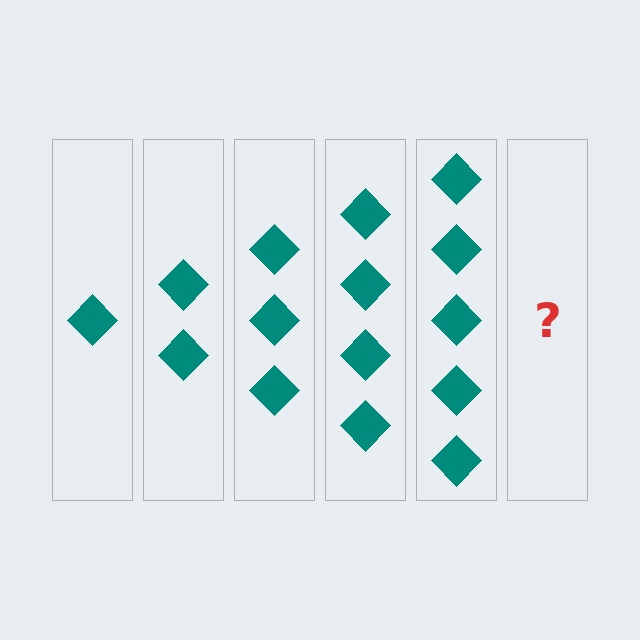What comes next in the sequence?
The next element should be 6 diamonds.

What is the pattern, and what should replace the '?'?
The pattern is that each step adds one more diamond. The '?' should be 6 diamonds.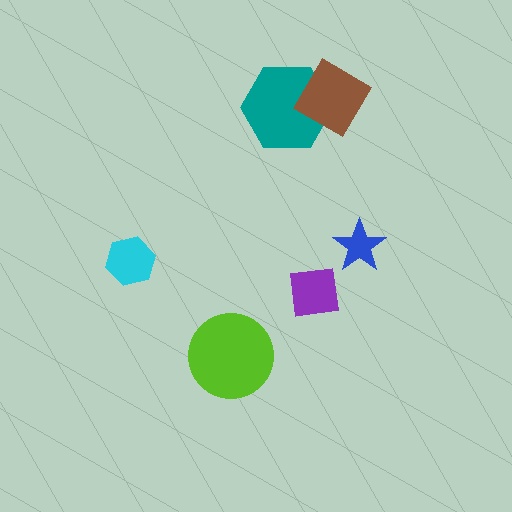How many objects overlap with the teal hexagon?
1 object overlaps with the teal hexagon.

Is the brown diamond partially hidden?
No, no other shape covers it.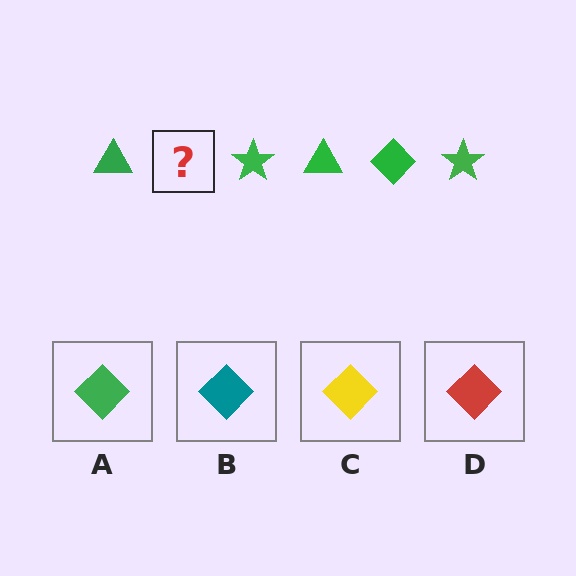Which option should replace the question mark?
Option A.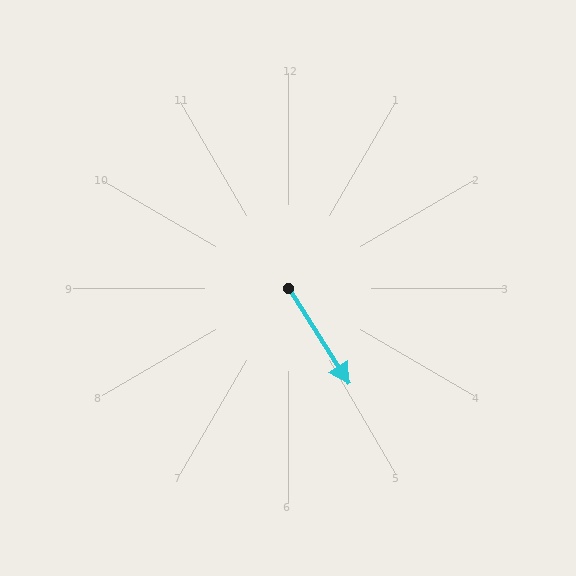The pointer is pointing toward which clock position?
Roughly 5 o'clock.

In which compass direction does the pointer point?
Southeast.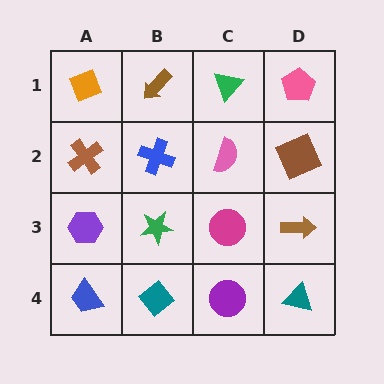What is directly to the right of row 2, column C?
A brown square.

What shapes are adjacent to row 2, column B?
A brown arrow (row 1, column B), a green star (row 3, column B), a brown cross (row 2, column A), a pink semicircle (row 2, column C).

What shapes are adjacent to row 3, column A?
A brown cross (row 2, column A), a blue trapezoid (row 4, column A), a green star (row 3, column B).